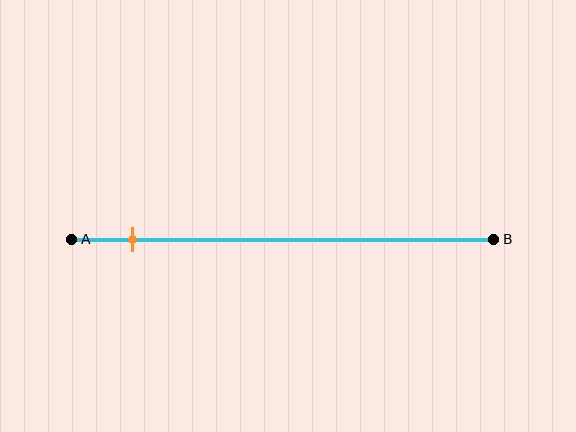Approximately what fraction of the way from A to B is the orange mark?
The orange mark is approximately 15% of the way from A to B.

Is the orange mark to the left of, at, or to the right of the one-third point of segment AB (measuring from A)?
The orange mark is to the left of the one-third point of segment AB.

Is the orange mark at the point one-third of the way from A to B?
No, the mark is at about 15% from A, not at the 33% one-third point.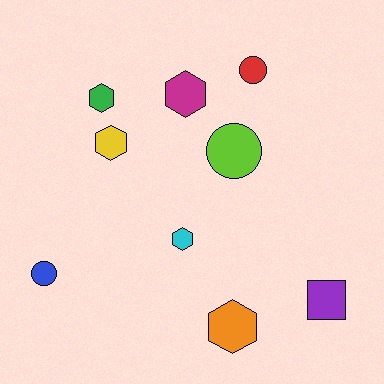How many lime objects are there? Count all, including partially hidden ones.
There is 1 lime object.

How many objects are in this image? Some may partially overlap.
There are 9 objects.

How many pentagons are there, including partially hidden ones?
There are no pentagons.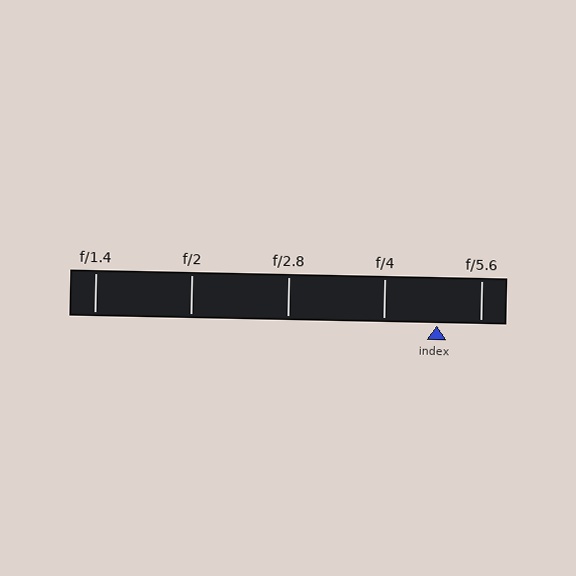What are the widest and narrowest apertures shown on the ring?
The widest aperture shown is f/1.4 and the narrowest is f/5.6.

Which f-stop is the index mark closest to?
The index mark is closest to f/5.6.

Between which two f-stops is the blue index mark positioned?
The index mark is between f/4 and f/5.6.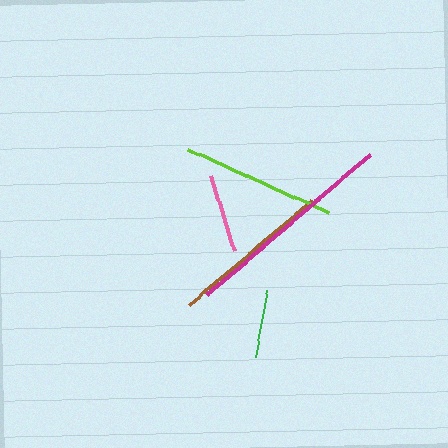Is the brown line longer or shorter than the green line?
The brown line is longer than the green line.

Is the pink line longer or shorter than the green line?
The pink line is longer than the green line.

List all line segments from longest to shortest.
From longest to shortest: magenta, brown, lime, pink, green.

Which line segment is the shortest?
The green line is the shortest at approximately 68 pixels.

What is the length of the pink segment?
The pink segment is approximately 78 pixels long.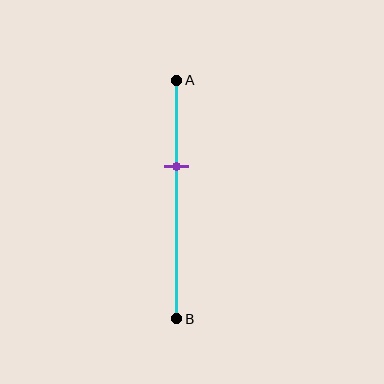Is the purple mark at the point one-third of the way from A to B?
Yes, the mark is approximately at the one-third point.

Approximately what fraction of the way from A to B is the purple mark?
The purple mark is approximately 35% of the way from A to B.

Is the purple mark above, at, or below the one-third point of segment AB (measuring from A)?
The purple mark is approximately at the one-third point of segment AB.